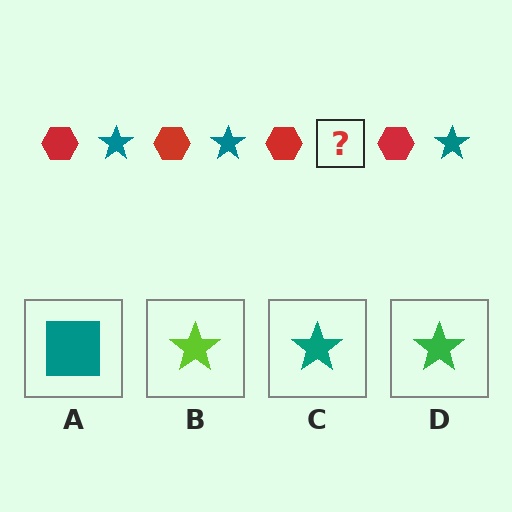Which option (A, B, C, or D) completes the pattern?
C.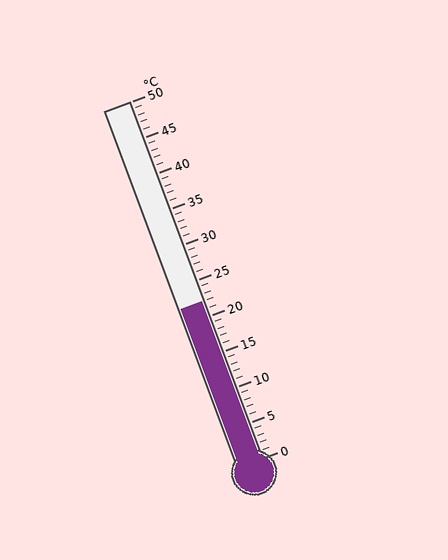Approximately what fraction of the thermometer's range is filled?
The thermometer is filled to approximately 45% of its range.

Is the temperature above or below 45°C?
The temperature is below 45°C.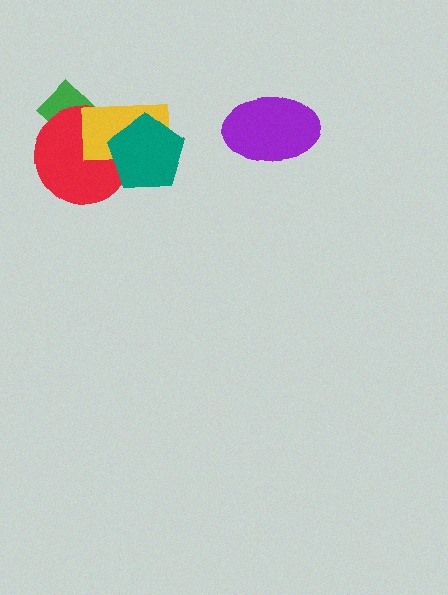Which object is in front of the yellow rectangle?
The teal pentagon is in front of the yellow rectangle.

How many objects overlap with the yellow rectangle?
3 objects overlap with the yellow rectangle.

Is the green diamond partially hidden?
Yes, it is partially covered by another shape.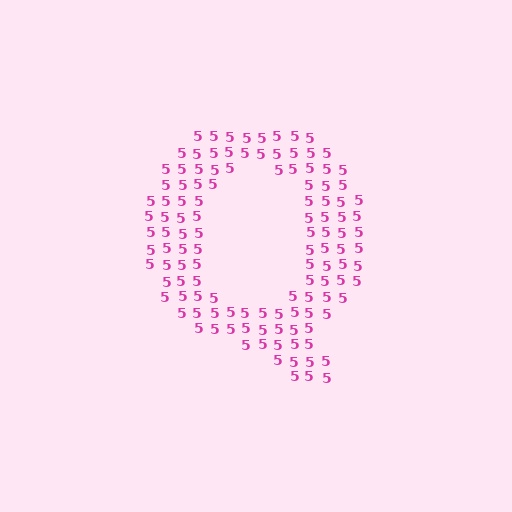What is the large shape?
The large shape is the letter Q.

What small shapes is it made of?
It is made of small digit 5's.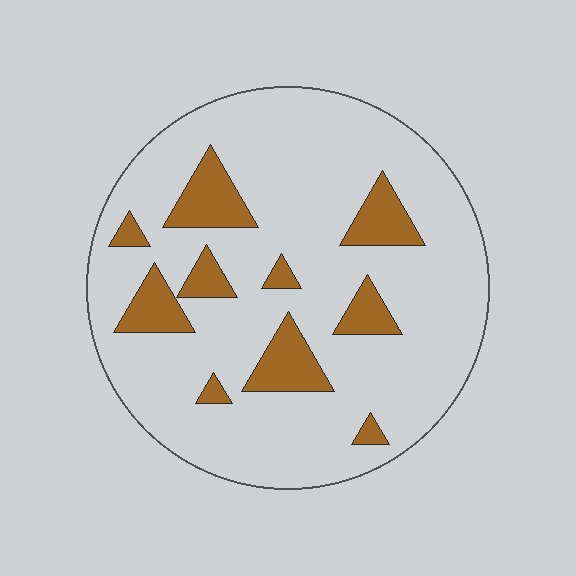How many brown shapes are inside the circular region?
10.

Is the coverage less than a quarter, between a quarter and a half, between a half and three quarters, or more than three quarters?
Less than a quarter.